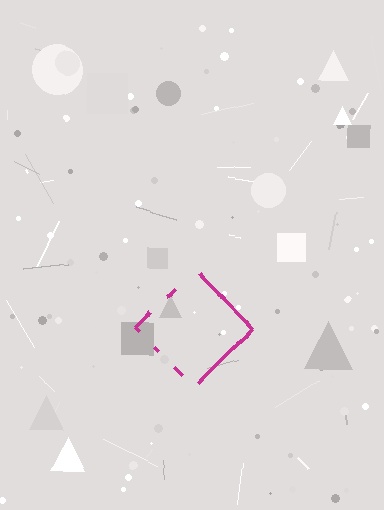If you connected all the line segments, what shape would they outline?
They would outline a diamond.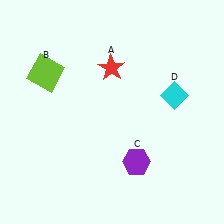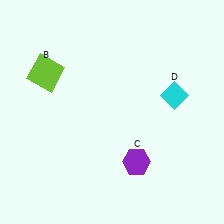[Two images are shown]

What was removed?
The red star (A) was removed in Image 2.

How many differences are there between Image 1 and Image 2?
There is 1 difference between the two images.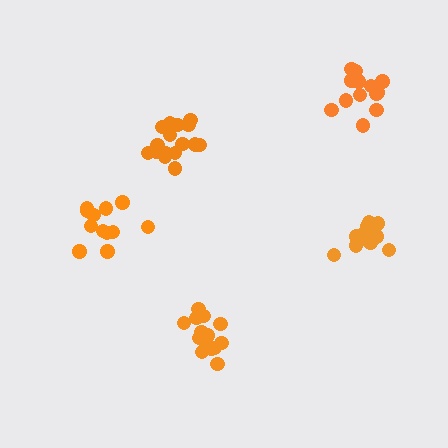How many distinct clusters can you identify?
There are 5 distinct clusters.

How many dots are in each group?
Group 1: 13 dots, Group 2: 16 dots, Group 3: 13 dots, Group 4: 14 dots, Group 5: 16 dots (72 total).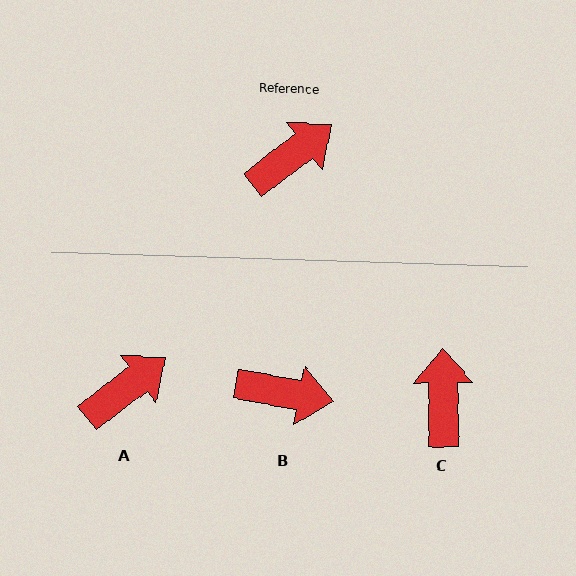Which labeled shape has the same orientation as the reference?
A.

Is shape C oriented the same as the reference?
No, it is off by about 53 degrees.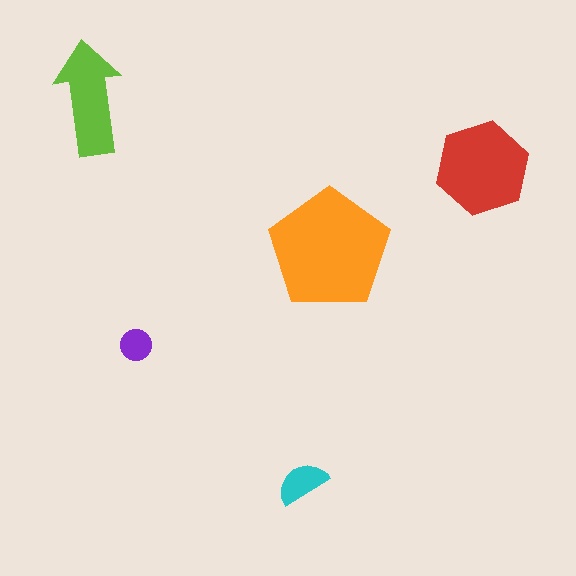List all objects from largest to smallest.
The orange pentagon, the red hexagon, the lime arrow, the cyan semicircle, the purple circle.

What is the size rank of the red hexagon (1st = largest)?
2nd.